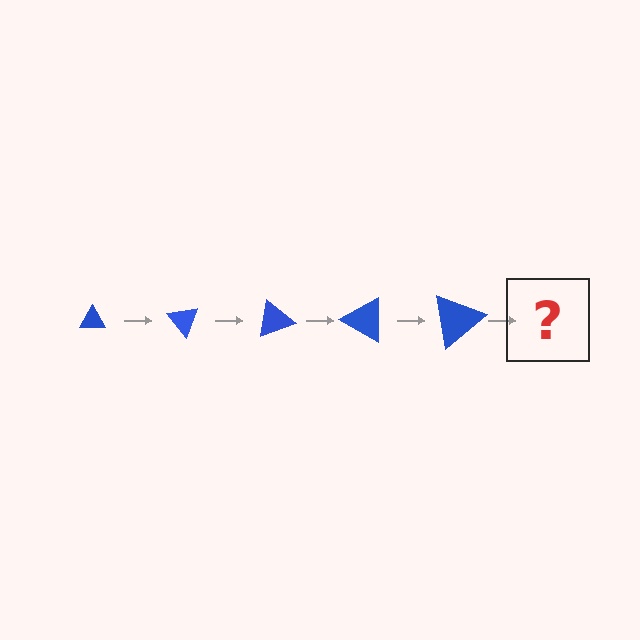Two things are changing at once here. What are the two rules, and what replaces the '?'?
The two rules are that the triangle grows larger each step and it rotates 50 degrees each step. The '?' should be a triangle, larger than the previous one and rotated 250 degrees from the start.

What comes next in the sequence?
The next element should be a triangle, larger than the previous one and rotated 250 degrees from the start.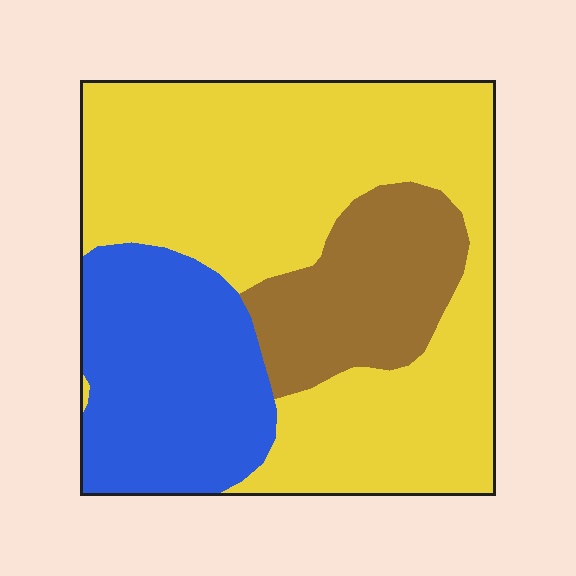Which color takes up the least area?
Brown, at roughly 15%.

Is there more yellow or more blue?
Yellow.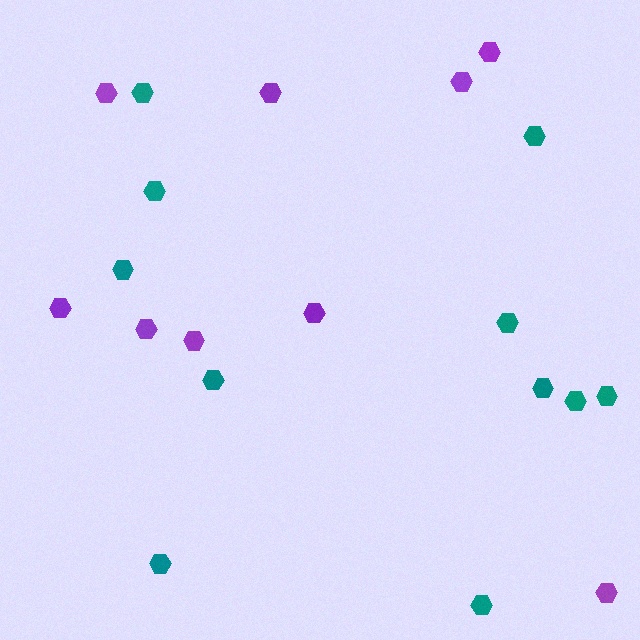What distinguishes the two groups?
There are 2 groups: one group of teal hexagons (11) and one group of purple hexagons (9).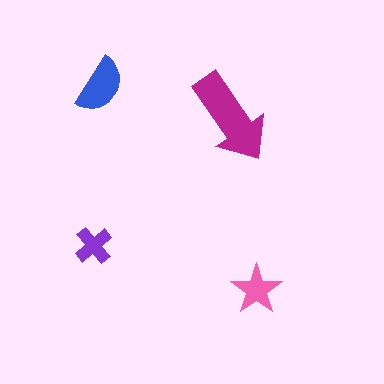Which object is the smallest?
The purple cross.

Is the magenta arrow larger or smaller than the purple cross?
Larger.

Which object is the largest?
The magenta arrow.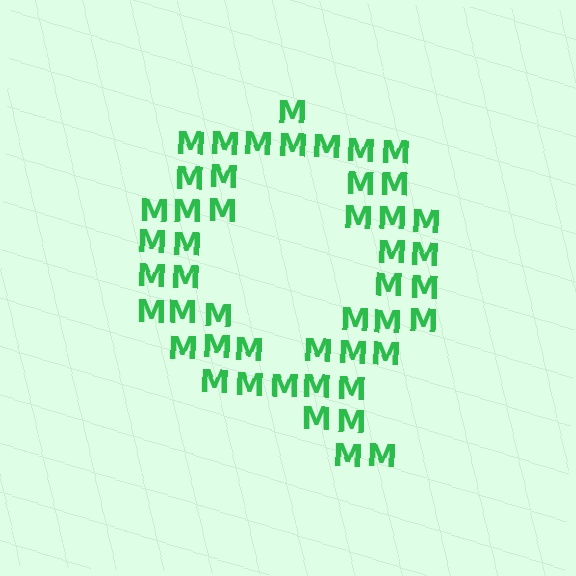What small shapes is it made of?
It is made of small letter M's.